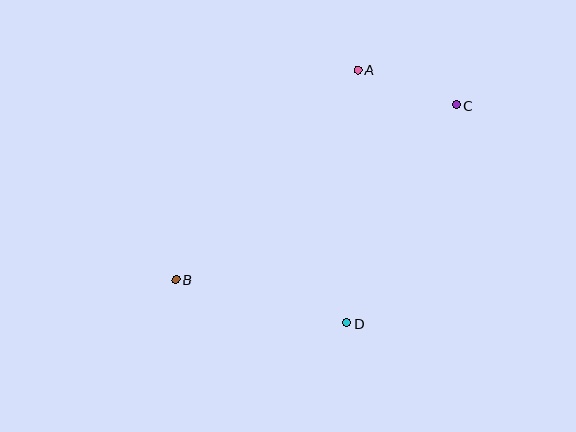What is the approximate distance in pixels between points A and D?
The distance between A and D is approximately 254 pixels.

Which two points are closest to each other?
Points A and C are closest to each other.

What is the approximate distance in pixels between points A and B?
The distance between A and B is approximately 278 pixels.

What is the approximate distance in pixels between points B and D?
The distance between B and D is approximately 177 pixels.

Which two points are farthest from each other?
Points B and C are farthest from each other.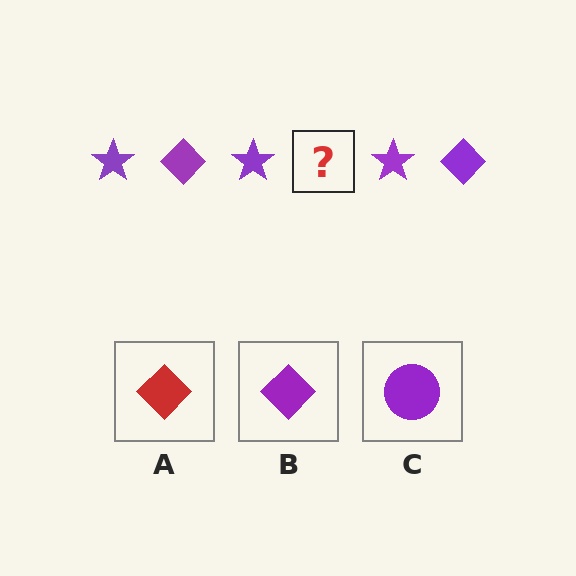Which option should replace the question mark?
Option B.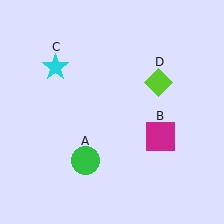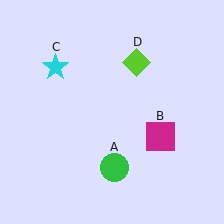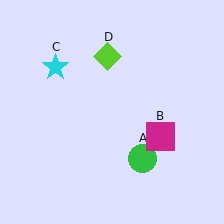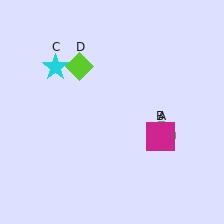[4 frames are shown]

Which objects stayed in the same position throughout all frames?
Magenta square (object B) and cyan star (object C) remained stationary.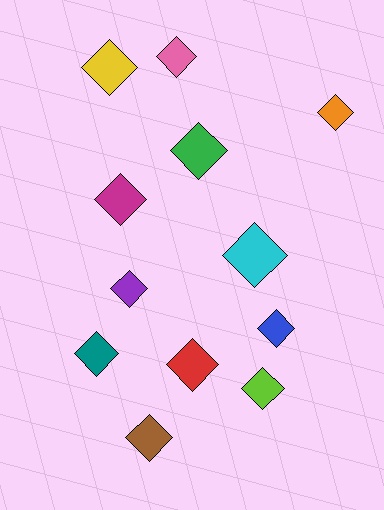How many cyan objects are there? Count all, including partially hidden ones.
There is 1 cyan object.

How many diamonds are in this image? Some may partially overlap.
There are 12 diamonds.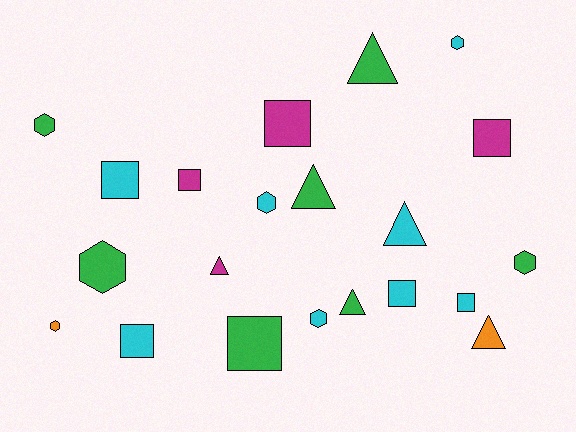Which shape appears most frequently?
Square, with 8 objects.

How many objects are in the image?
There are 21 objects.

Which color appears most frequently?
Cyan, with 8 objects.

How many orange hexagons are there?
There is 1 orange hexagon.